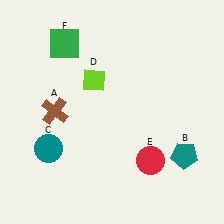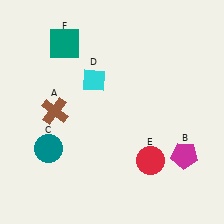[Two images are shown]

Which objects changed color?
B changed from teal to magenta. D changed from lime to cyan. F changed from green to teal.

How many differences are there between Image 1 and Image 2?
There are 3 differences between the two images.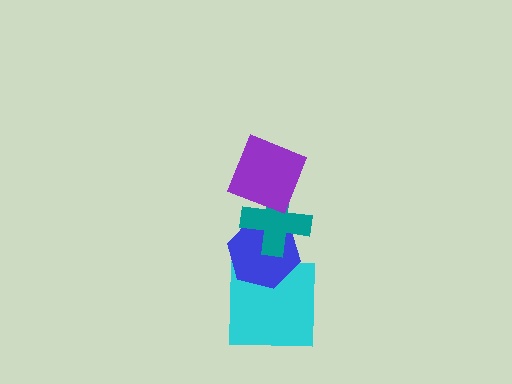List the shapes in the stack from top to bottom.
From top to bottom: the purple square, the teal cross, the blue hexagon, the cyan square.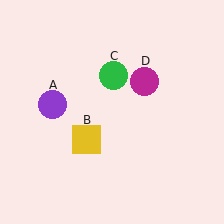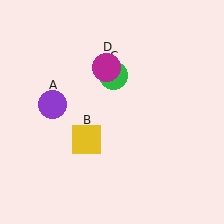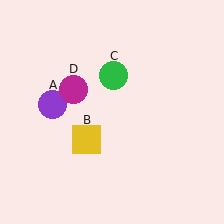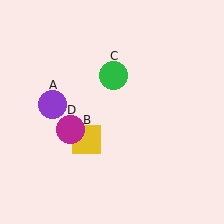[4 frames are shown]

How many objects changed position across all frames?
1 object changed position: magenta circle (object D).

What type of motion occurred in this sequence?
The magenta circle (object D) rotated counterclockwise around the center of the scene.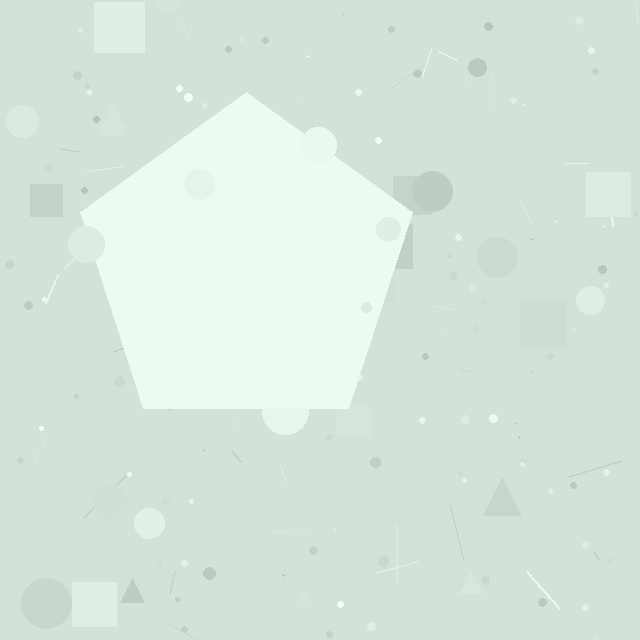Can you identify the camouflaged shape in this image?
The camouflaged shape is a pentagon.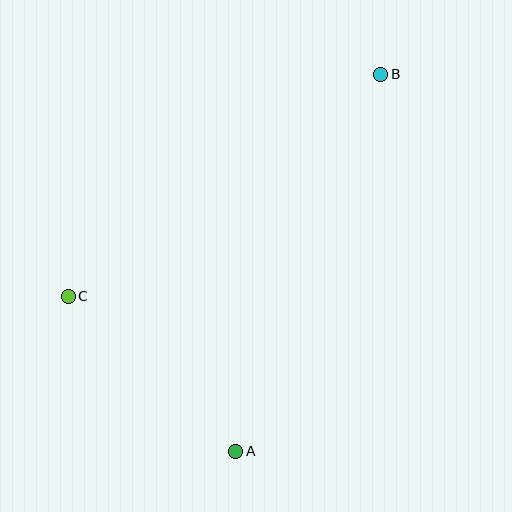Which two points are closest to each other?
Points A and C are closest to each other.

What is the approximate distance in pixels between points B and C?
The distance between B and C is approximately 383 pixels.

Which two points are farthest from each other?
Points A and B are farthest from each other.